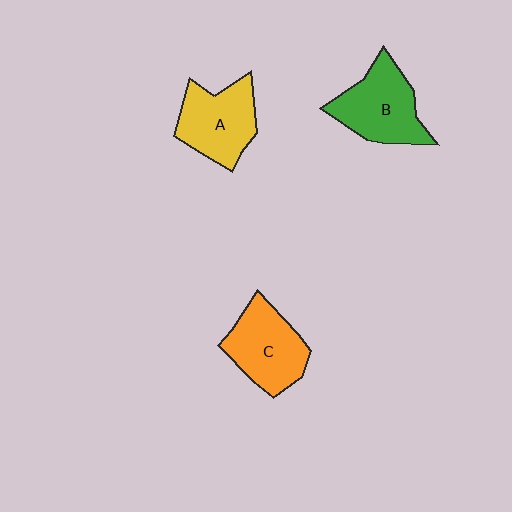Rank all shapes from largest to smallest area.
From largest to smallest: B (green), C (orange), A (yellow).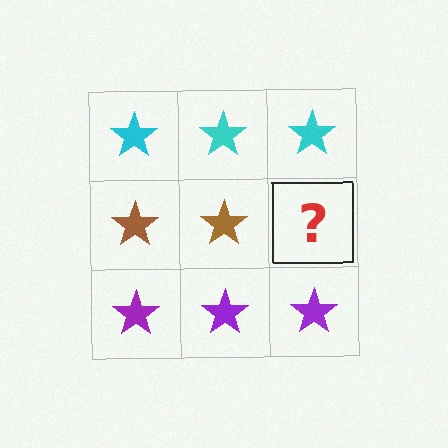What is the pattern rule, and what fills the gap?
The rule is that each row has a consistent color. The gap should be filled with a brown star.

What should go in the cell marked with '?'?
The missing cell should contain a brown star.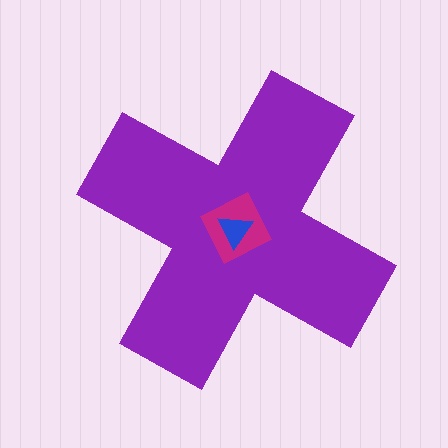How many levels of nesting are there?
3.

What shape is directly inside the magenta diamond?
The blue triangle.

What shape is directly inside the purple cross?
The magenta diamond.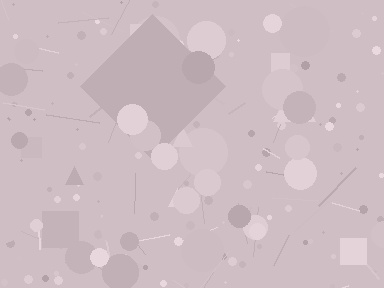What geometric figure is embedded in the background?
A diamond is embedded in the background.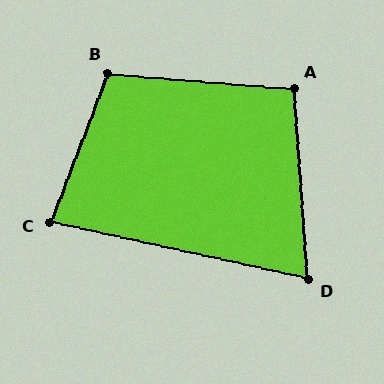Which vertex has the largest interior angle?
B, at approximately 107 degrees.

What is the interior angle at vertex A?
Approximately 99 degrees (obtuse).